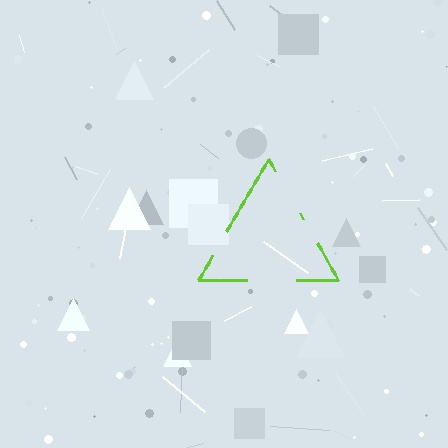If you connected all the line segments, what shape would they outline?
They would outline a triangle.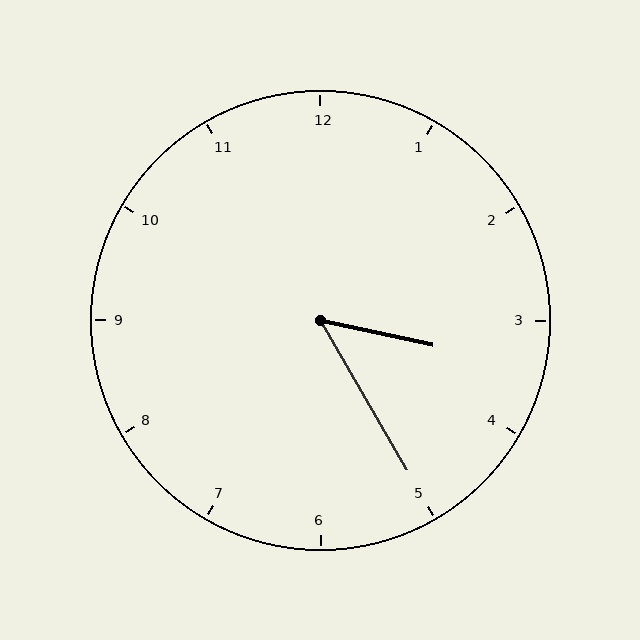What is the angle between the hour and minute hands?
Approximately 48 degrees.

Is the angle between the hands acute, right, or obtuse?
It is acute.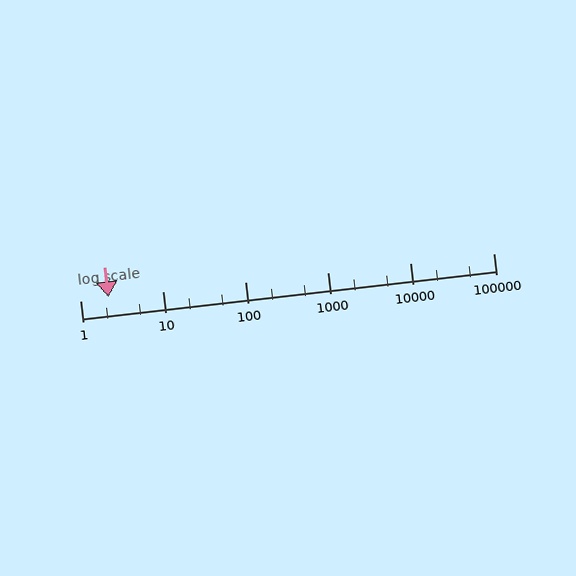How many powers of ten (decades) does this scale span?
The scale spans 5 decades, from 1 to 100000.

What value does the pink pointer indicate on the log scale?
The pointer indicates approximately 2.2.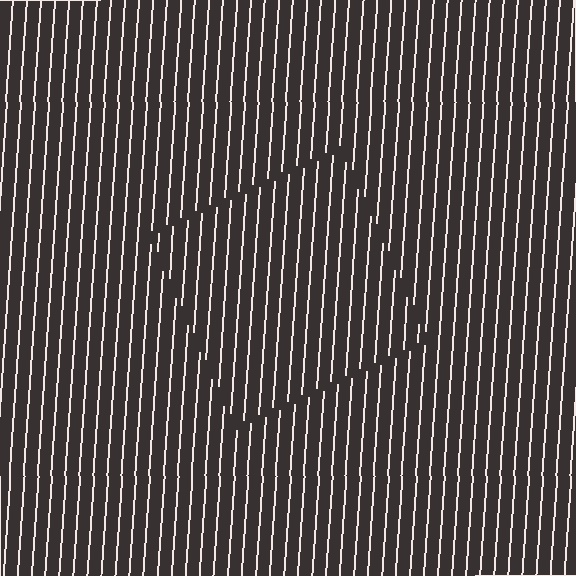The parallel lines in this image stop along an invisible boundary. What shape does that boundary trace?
An illusory square. The interior of the shape contains the same grating, shifted by half a period — the contour is defined by the phase discontinuity where line-ends from the inner and outer gratings abut.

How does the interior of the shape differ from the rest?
The interior of the shape contains the same grating, shifted by half a period — the contour is defined by the phase discontinuity where line-ends from the inner and outer gratings abut.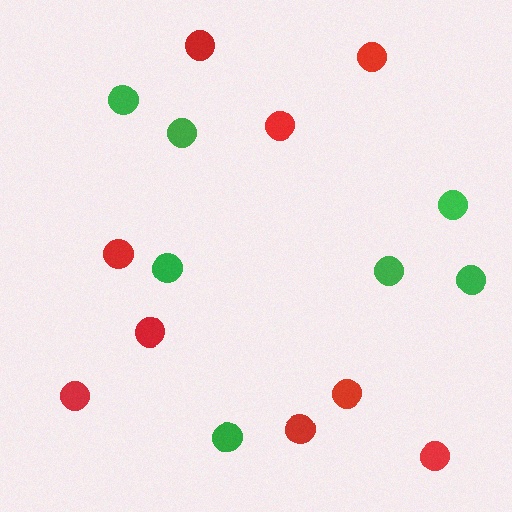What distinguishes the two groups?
There are 2 groups: one group of red circles (9) and one group of green circles (7).